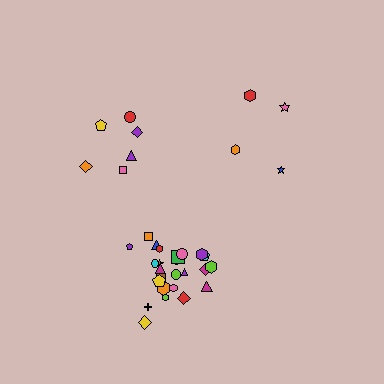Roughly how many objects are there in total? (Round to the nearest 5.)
Roughly 35 objects in total.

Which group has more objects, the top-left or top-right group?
The top-left group.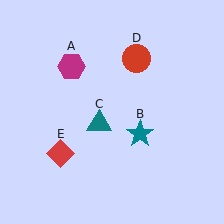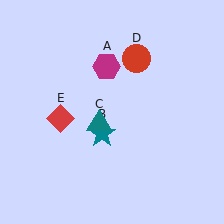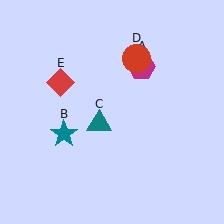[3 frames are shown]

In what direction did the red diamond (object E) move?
The red diamond (object E) moved up.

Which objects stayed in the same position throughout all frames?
Teal triangle (object C) and red circle (object D) remained stationary.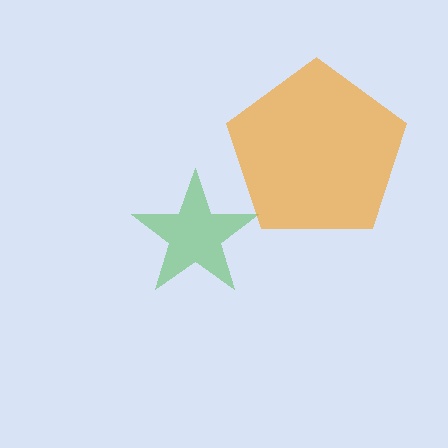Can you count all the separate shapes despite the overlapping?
Yes, there are 2 separate shapes.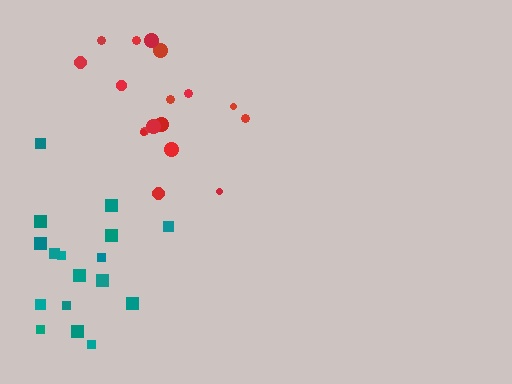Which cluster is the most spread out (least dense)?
Red.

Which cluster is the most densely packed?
Teal.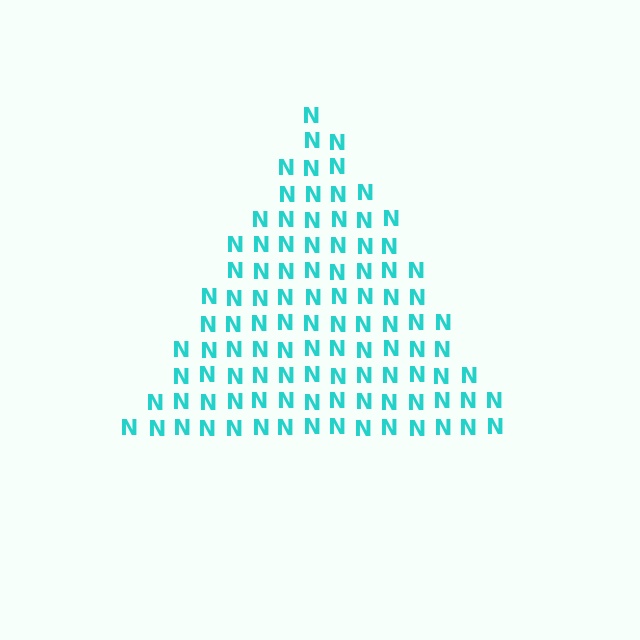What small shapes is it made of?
It is made of small letter N's.